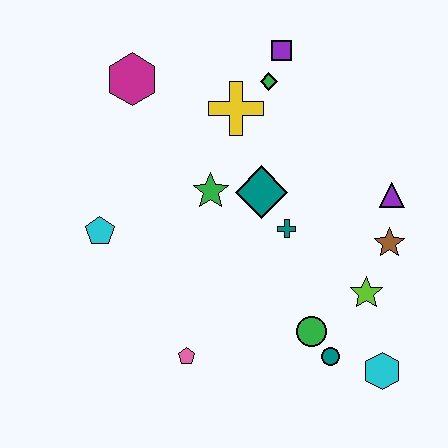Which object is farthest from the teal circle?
The magenta hexagon is farthest from the teal circle.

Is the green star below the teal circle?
No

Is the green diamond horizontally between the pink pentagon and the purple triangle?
Yes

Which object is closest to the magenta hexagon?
The yellow cross is closest to the magenta hexagon.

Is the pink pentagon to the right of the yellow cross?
No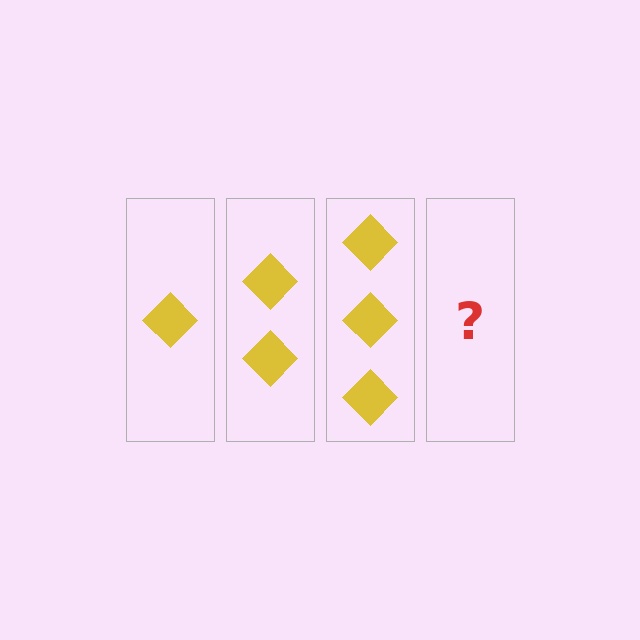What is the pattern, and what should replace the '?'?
The pattern is that each step adds one more diamond. The '?' should be 4 diamonds.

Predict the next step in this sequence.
The next step is 4 diamonds.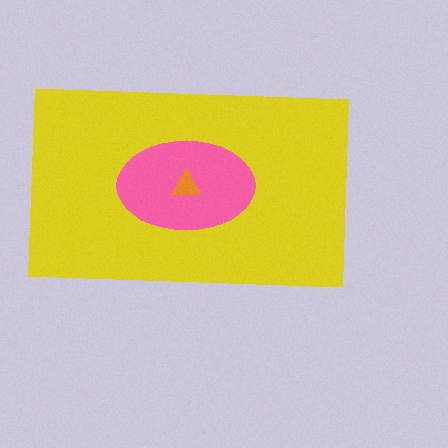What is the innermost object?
The orange triangle.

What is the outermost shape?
The yellow rectangle.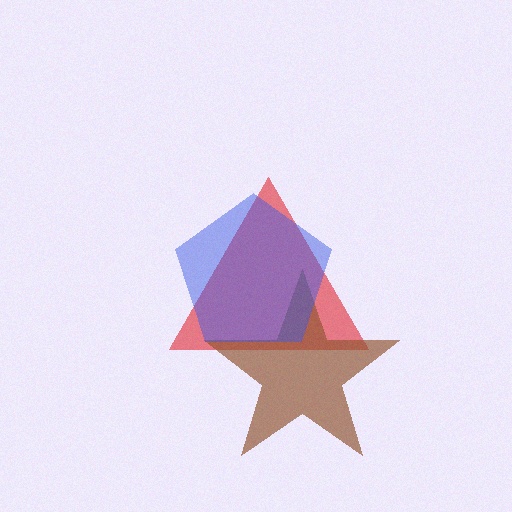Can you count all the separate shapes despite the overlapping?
Yes, there are 3 separate shapes.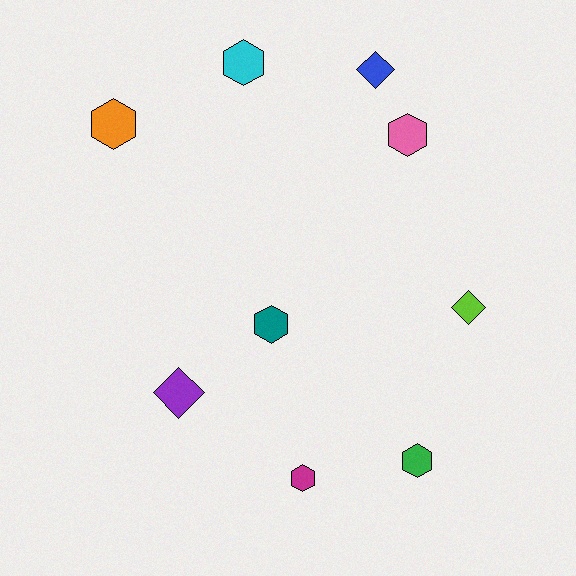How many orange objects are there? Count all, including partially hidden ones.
There is 1 orange object.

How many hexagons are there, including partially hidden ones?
There are 6 hexagons.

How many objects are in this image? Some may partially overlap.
There are 9 objects.